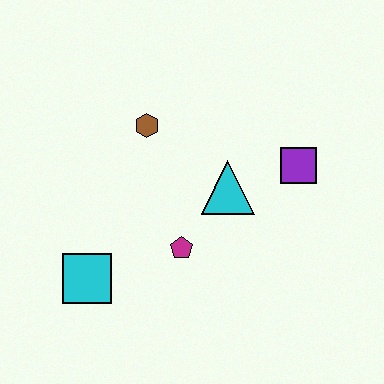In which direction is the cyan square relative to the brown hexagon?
The cyan square is below the brown hexagon.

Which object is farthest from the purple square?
The cyan square is farthest from the purple square.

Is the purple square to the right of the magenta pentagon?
Yes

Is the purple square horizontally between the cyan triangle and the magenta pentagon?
No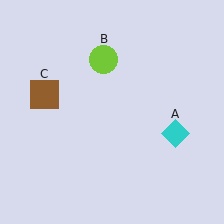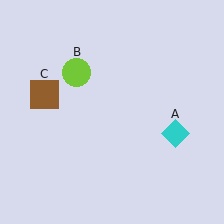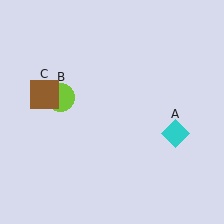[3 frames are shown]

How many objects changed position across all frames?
1 object changed position: lime circle (object B).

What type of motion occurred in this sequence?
The lime circle (object B) rotated counterclockwise around the center of the scene.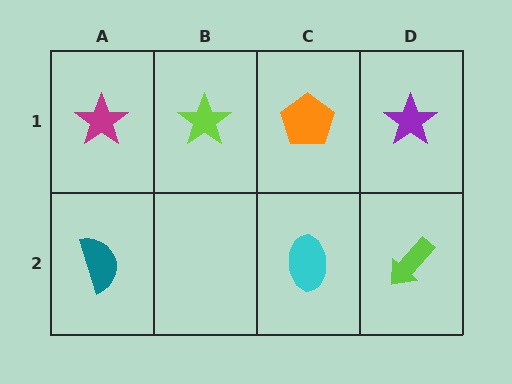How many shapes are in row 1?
4 shapes.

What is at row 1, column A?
A magenta star.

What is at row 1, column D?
A purple star.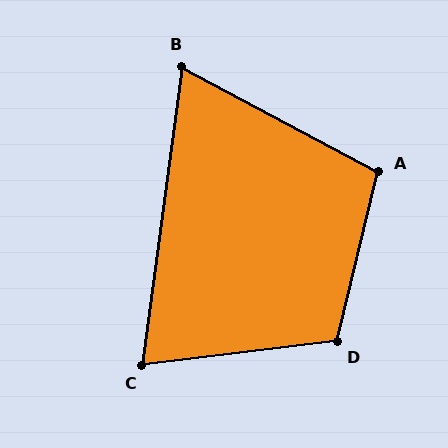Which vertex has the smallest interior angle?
B, at approximately 69 degrees.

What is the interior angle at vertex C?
Approximately 76 degrees (acute).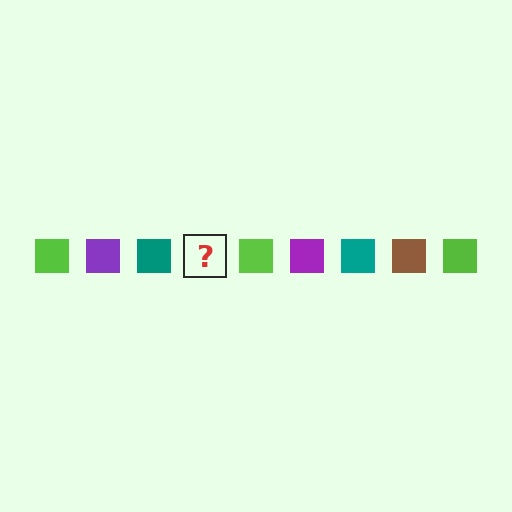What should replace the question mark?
The question mark should be replaced with a brown square.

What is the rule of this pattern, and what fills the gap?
The rule is that the pattern cycles through lime, purple, teal, brown squares. The gap should be filled with a brown square.